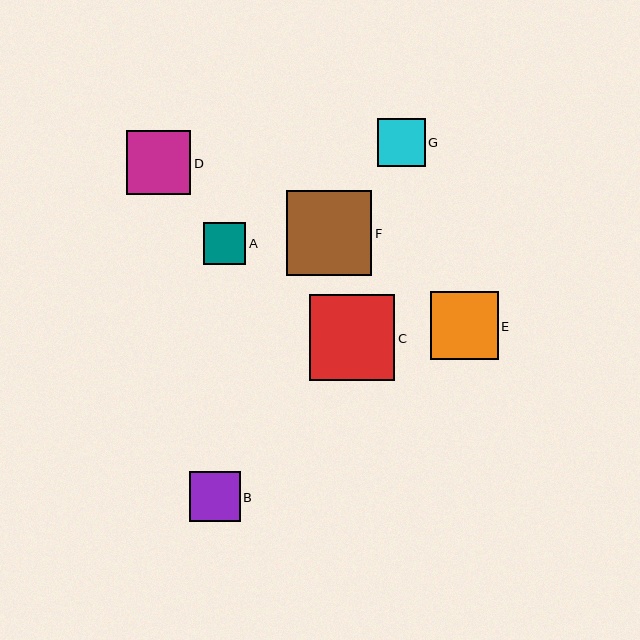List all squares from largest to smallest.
From largest to smallest: C, F, E, D, B, G, A.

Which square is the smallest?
Square A is the smallest with a size of approximately 42 pixels.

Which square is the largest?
Square C is the largest with a size of approximately 86 pixels.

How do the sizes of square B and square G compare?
Square B and square G are approximately the same size.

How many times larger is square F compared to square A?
Square F is approximately 2.0 times the size of square A.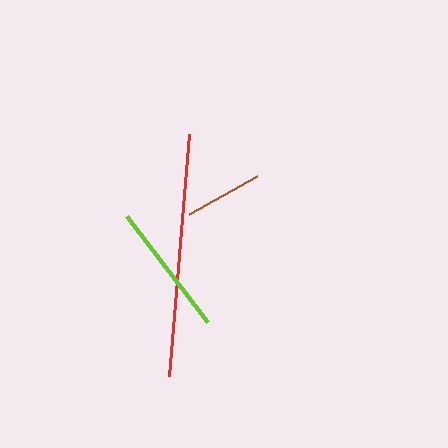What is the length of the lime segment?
The lime segment is approximately 134 pixels long.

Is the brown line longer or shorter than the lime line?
The lime line is longer than the brown line.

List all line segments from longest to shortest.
From longest to shortest: red, lime, brown.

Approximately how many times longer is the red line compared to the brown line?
The red line is approximately 3.1 times the length of the brown line.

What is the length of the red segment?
The red segment is approximately 243 pixels long.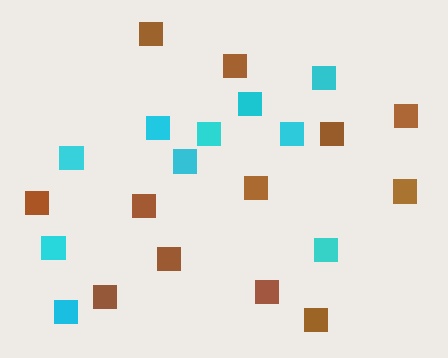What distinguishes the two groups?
There are 2 groups: one group of brown squares (12) and one group of cyan squares (10).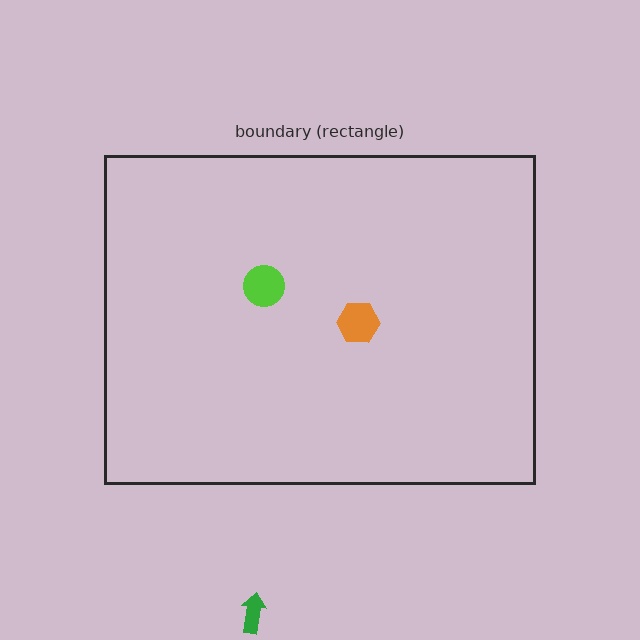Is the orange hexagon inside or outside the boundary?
Inside.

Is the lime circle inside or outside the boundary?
Inside.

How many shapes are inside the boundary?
2 inside, 1 outside.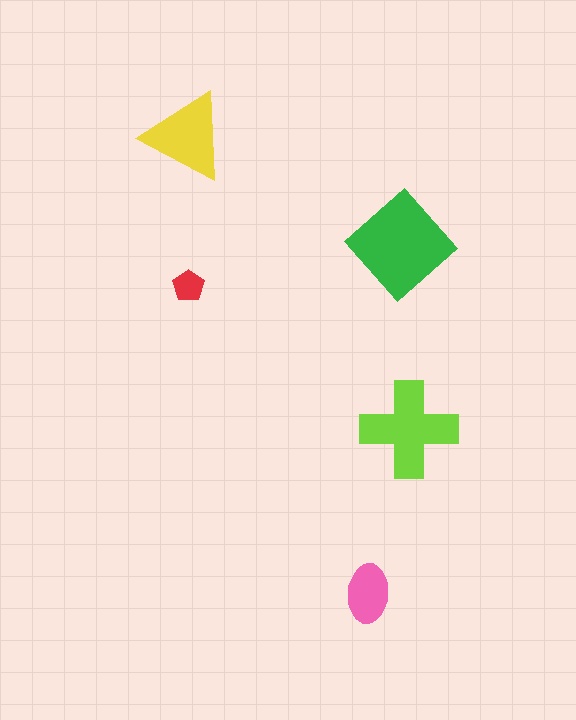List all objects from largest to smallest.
The green diamond, the lime cross, the yellow triangle, the pink ellipse, the red pentagon.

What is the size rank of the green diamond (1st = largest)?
1st.